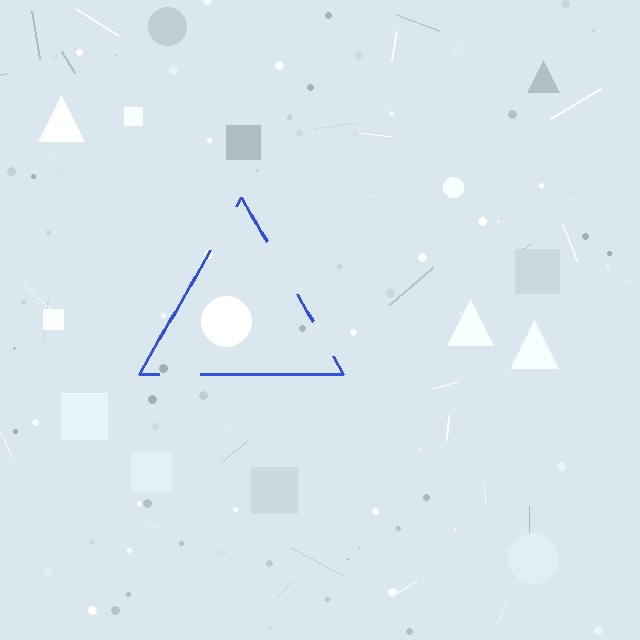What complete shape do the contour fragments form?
The contour fragments form a triangle.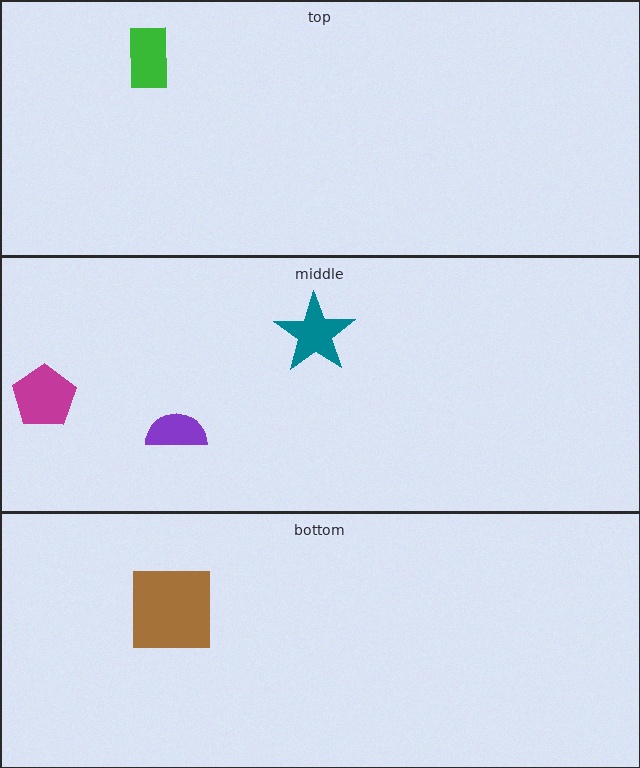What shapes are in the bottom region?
The brown square.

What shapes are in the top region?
The green rectangle.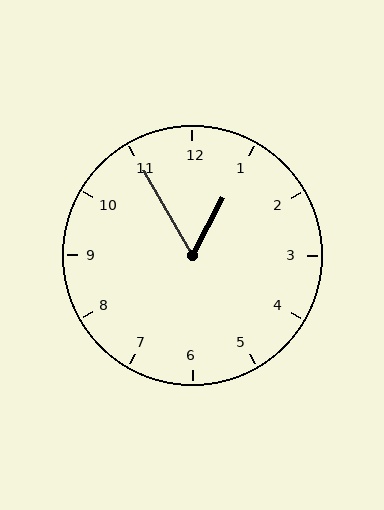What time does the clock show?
12:55.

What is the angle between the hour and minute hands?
Approximately 58 degrees.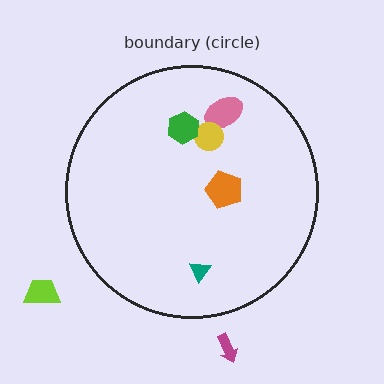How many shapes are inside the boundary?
5 inside, 2 outside.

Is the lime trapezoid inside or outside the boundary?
Outside.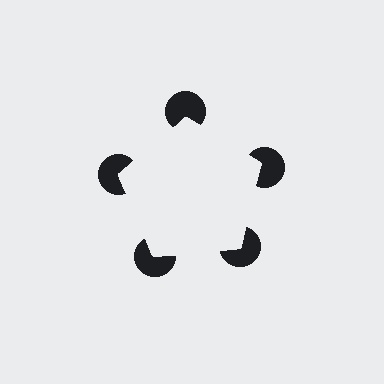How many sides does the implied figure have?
5 sides.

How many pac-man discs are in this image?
There are 5 — one at each vertex of the illusory pentagon.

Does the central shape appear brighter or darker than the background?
It typically appears slightly brighter than the background, even though no actual brightness change is drawn.